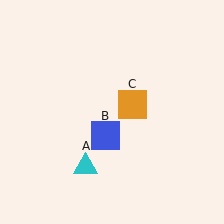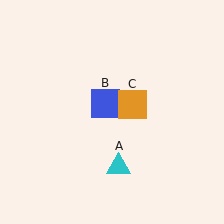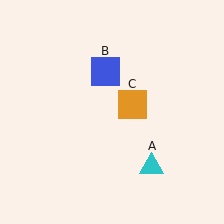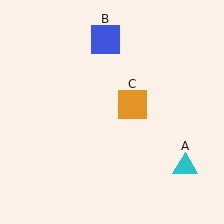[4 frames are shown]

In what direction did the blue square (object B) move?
The blue square (object B) moved up.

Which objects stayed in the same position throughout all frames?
Orange square (object C) remained stationary.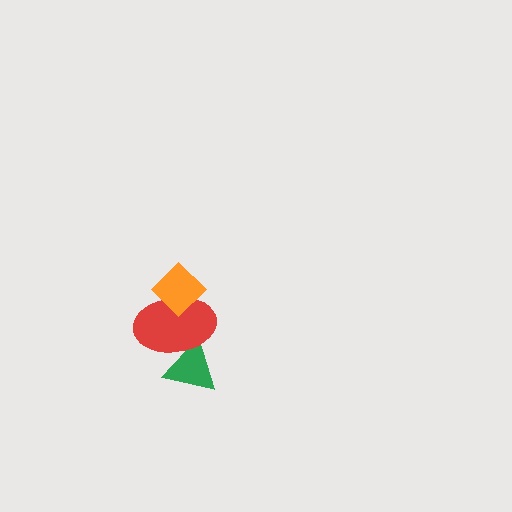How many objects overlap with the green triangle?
1 object overlaps with the green triangle.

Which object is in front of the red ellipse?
The orange diamond is in front of the red ellipse.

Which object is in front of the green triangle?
The red ellipse is in front of the green triangle.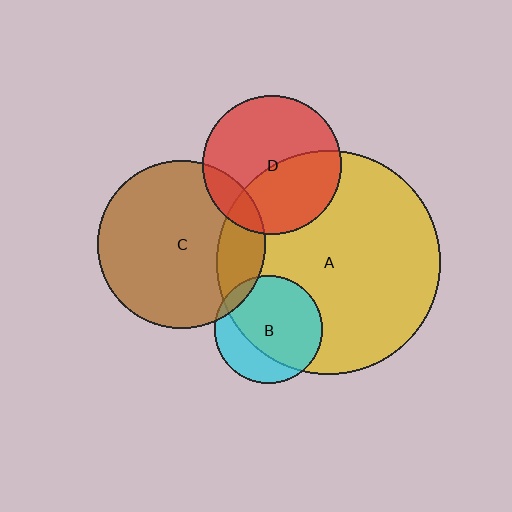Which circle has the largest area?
Circle A (yellow).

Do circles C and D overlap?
Yes.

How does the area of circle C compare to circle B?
Approximately 2.4 times.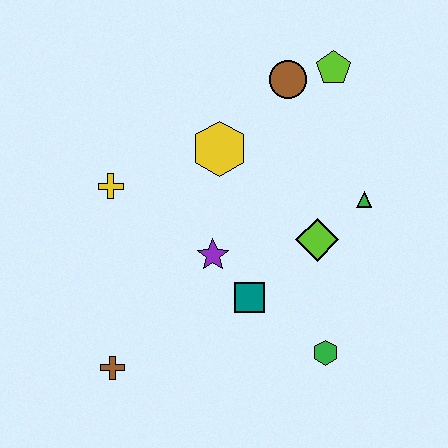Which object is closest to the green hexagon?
The teal square is closest to the green hexagon.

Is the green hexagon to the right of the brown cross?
Yes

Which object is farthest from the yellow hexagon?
The brown cross is farthest from the yellow hexagon.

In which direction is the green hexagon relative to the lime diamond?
The green hexagon is below the lime diamond.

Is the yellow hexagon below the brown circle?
Yes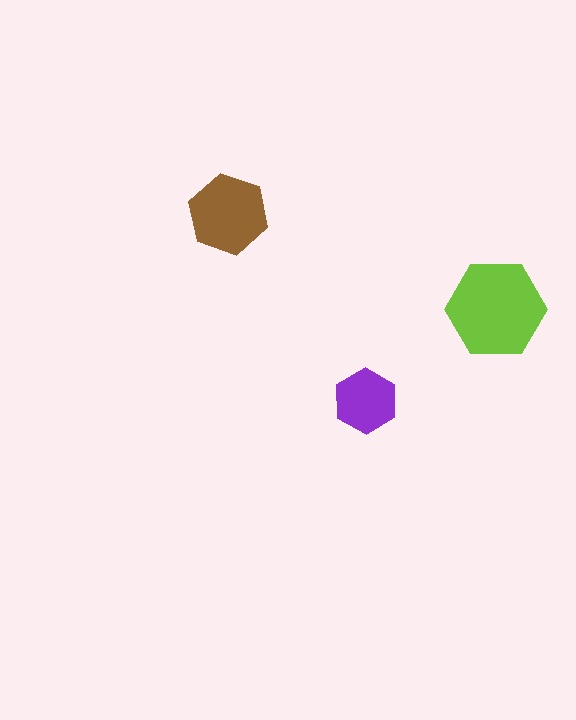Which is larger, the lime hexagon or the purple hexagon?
The lime one.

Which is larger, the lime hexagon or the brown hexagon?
The lime one.